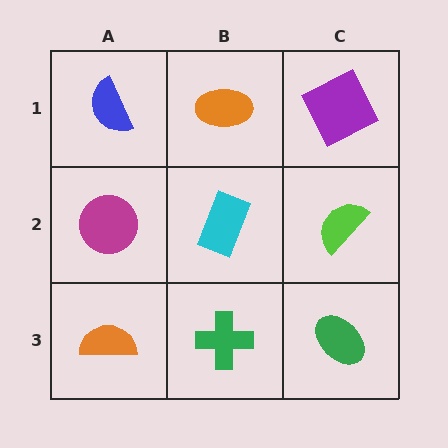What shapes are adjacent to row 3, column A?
A magenta circle (row 2, column A), a green cross (row 3, column B).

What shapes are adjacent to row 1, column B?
A cyan rectangle (row 2, column B), a blue semicircle (row 1, column A), a purple square (row 1, column C).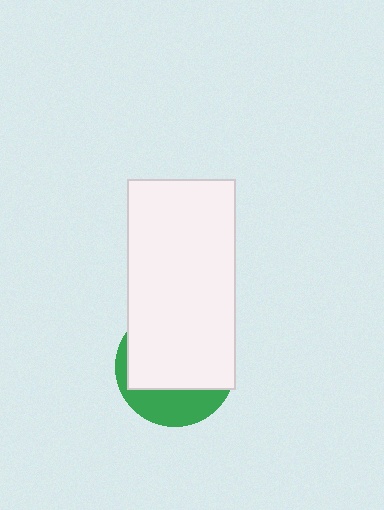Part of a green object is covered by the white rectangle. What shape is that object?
It is a circle.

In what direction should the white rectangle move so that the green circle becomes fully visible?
The white rectangle should move up. That is the shortest direction to clear the overlap and leave the green circle fully visible.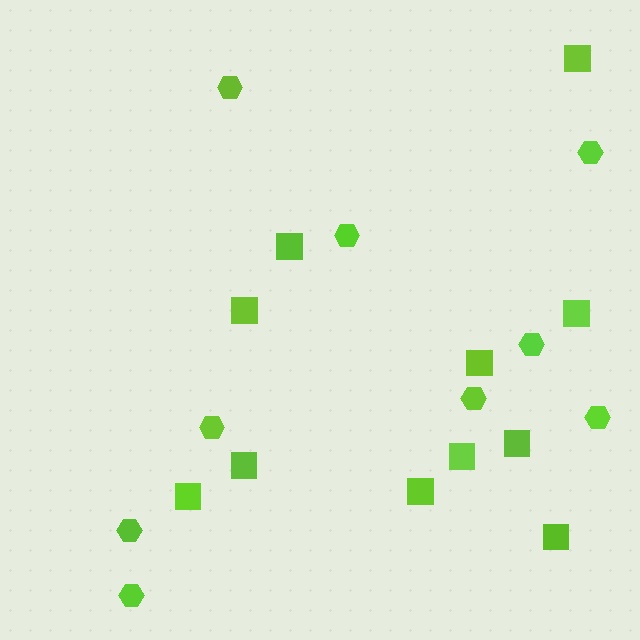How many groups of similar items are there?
There are 2 groups: one group of squares (11) and one group of hexagons (9).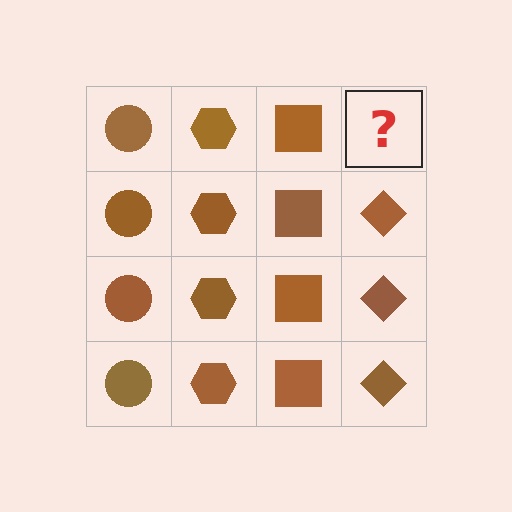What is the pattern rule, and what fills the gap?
The rule is that each column has a consistent shape. The gap should be filled with a brown diamond.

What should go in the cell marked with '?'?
The missing cell should contain a brown diamond.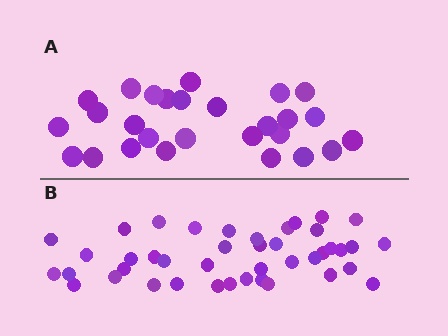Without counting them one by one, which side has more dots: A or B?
Region B (the bottom region) has more dots.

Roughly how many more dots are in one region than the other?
Region B has approximately 15 more dots than region A.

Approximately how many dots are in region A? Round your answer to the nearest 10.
About 30 dots. (The exact count is 27, which rounds to 30.)